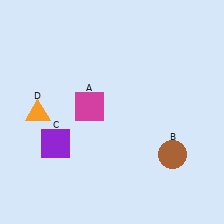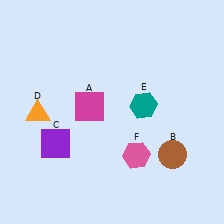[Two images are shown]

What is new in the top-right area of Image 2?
A teal hexagon (E) was added in the top-right area of Image 2.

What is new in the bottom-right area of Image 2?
A pink hexagon (F) was added in the bottom-right area of Image 2.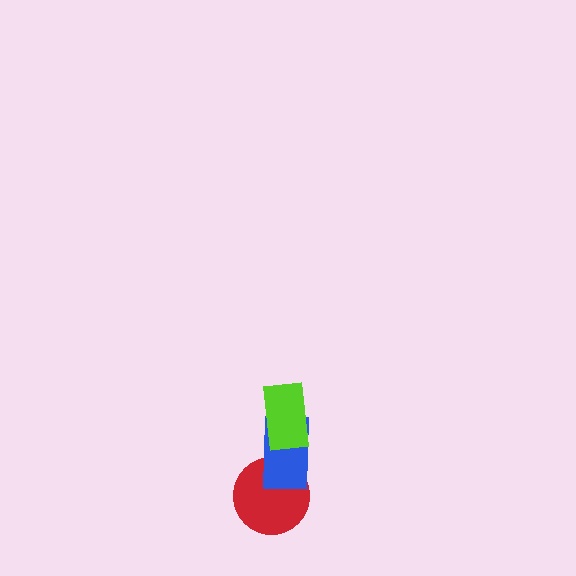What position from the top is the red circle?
The red circle is 3rd from the top.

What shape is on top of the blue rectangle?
The lime rectangle is on top of the blue rectangle.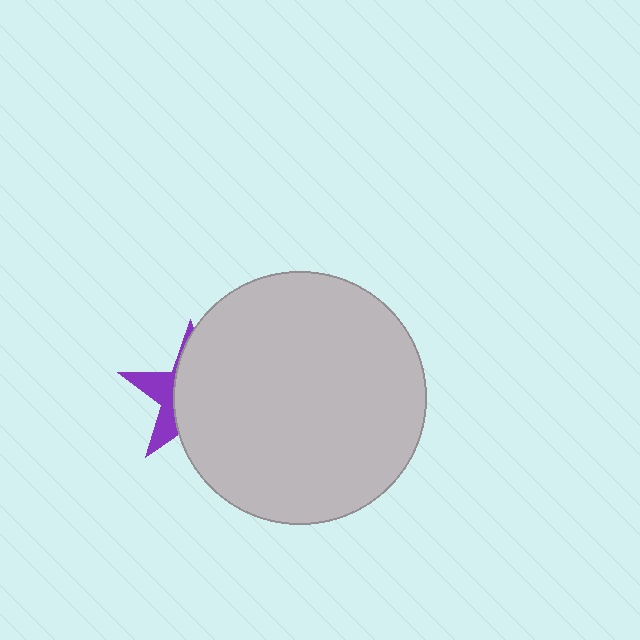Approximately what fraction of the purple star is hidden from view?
Roughly 68% of the purple star is hidden behind the light gray circle.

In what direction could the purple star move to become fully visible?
The purple star could move left. That would shift it out from behind the light gray circle entirely.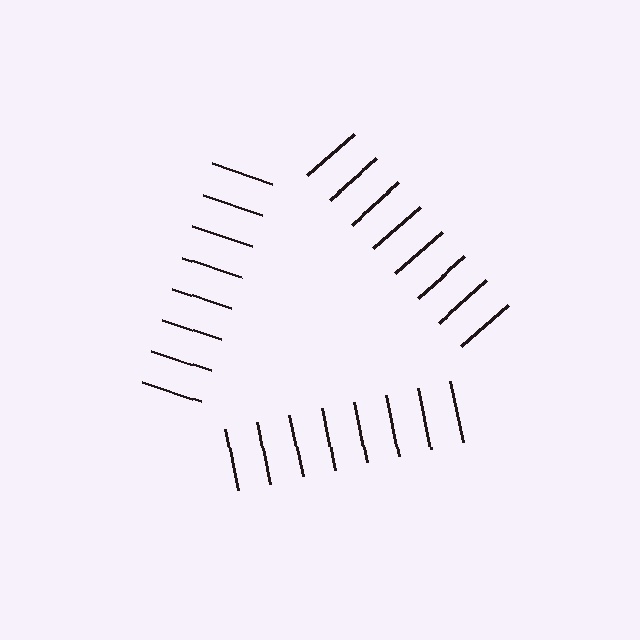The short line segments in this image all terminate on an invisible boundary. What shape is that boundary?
An illusory triangle — the line segments terminate on its edges but no continuous stroke is drawn.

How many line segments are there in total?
24 — 8 along each of the 3 edges.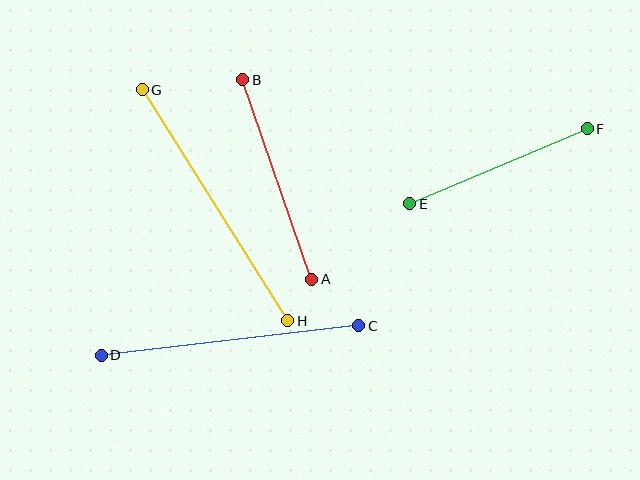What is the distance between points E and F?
The distance is approximately 193 pixels.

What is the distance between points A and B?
The distance is approximately 211 pixels.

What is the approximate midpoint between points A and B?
The midpoint is at approximately (277, 180) pixels.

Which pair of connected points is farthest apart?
Points G and H are farthest apart.